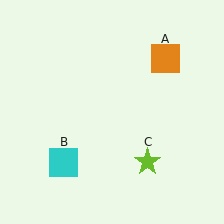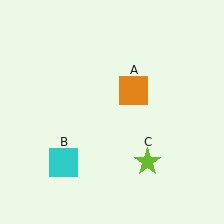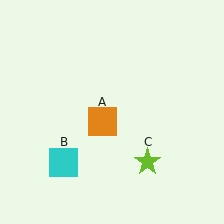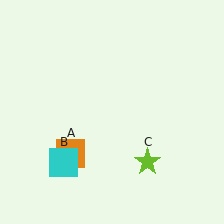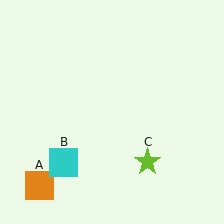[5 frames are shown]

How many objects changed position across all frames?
1 object changed position: orange square (object A).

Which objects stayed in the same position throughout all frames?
Cyan square (object B) and lime star (object C) remained stationary.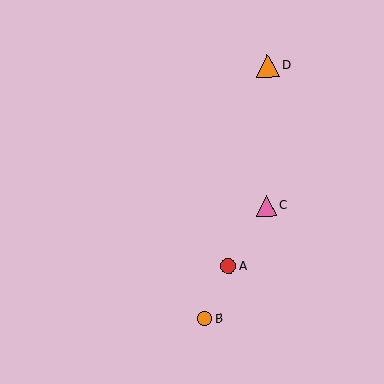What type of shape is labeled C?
Shape C is a pink triangle.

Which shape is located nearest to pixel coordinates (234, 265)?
The red circle (labeled A) at (228, 266) is nearest to that location.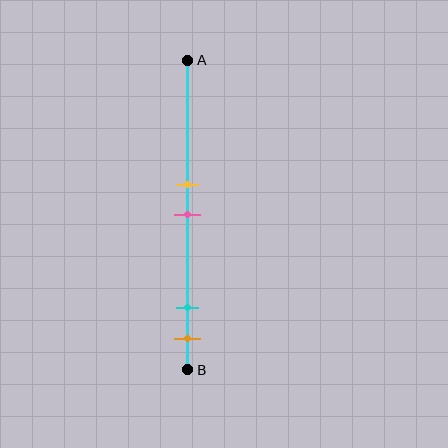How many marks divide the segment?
There are 4 marks dividing the segment.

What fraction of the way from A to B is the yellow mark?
The yellow mark is approximately 40% (0.4) of the way from A to B.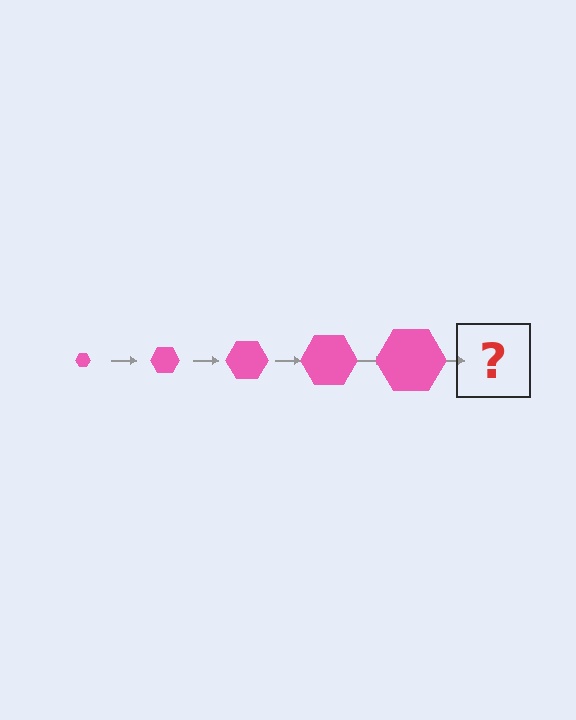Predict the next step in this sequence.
The next step is a pink hexagon, larger than the previous one.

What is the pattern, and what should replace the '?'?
The pattern is that the hexagon gets progressively larger each step. The '?' should be a pink hexagon, larger than the previous one.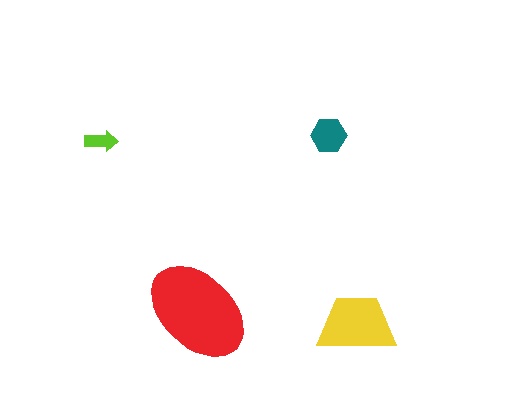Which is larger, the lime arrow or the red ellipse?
The red ellipse.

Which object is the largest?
The red ellipse.